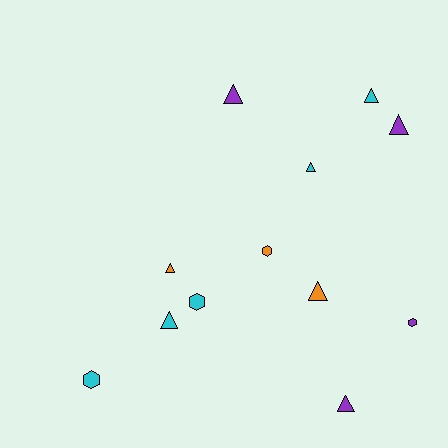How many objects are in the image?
There are 12 objects.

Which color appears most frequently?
Cyan, with 5 objects.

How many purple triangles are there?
There are 3 purple triangles.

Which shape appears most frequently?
Triangle, with 8 objects.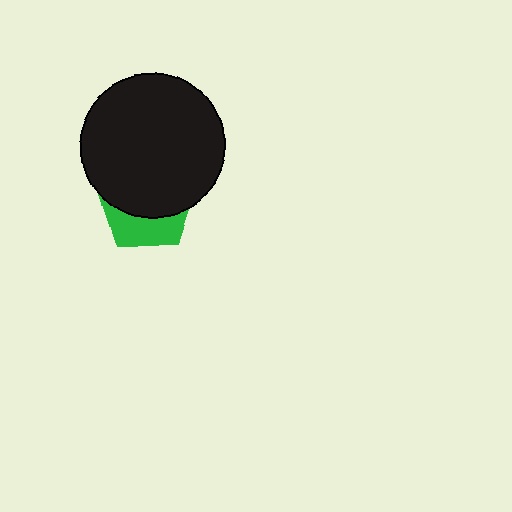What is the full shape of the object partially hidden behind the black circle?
The partially hidden object is a green pentagon.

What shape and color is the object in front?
The object in front is a black circle.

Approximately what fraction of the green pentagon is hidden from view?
Roughly 64% of the green pentagon is hidden behind the black circle.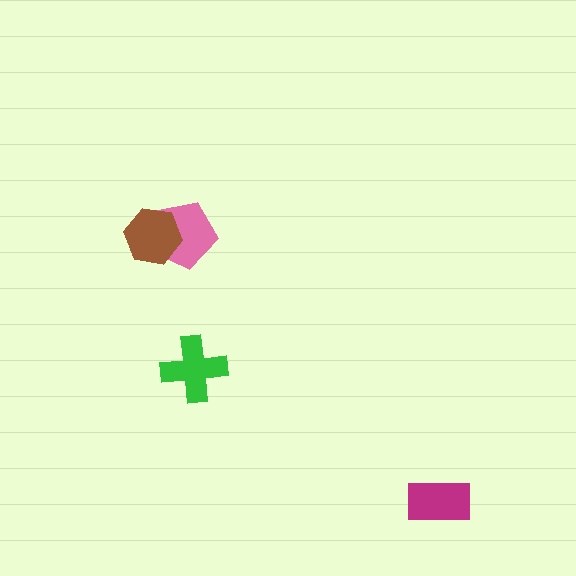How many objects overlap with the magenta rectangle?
0 objects overlap with the magenta rectangle.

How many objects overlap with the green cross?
0 objects overlap with the green cross.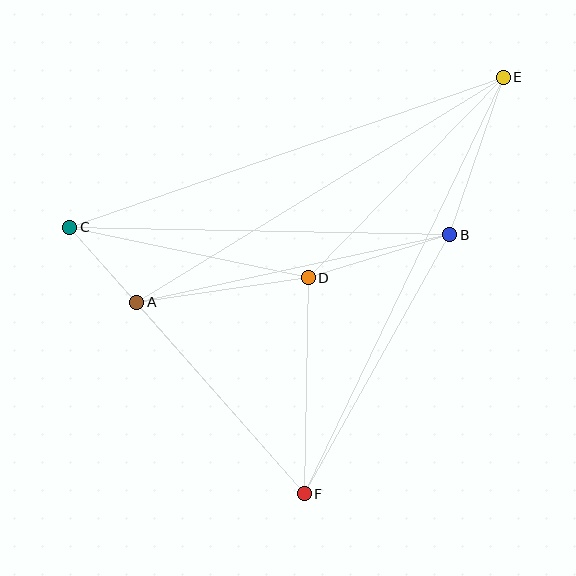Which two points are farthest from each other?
Points E and F are farthest from each other.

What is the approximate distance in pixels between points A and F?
The distance between A and F is approximately 254 pixels.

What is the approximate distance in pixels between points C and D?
The distance between C and D is approximately 244 pixels.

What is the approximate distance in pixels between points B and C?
The distance between B and C is approximately 380 pixels.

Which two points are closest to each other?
Points A and C are closest to each other.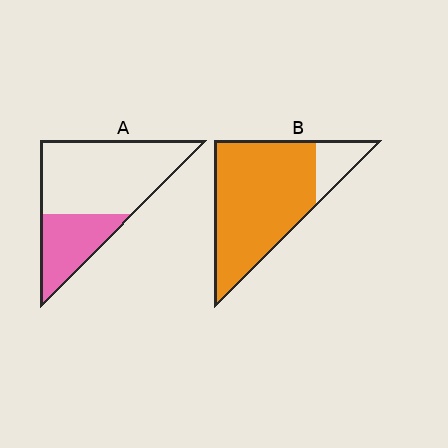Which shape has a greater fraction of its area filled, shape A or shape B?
Shape B.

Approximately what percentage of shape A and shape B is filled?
A is approximately 30% and B is approximately 85%.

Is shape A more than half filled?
No.